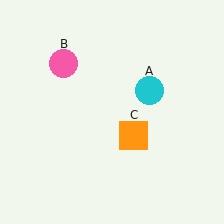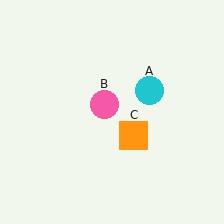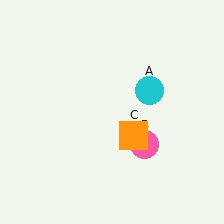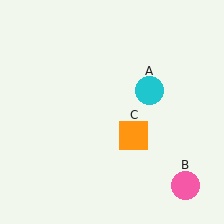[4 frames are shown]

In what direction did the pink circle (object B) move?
The pink circle (object B) moved down and to the right.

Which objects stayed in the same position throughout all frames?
Cyan circle (object A) and orange square (object C) remained stationary.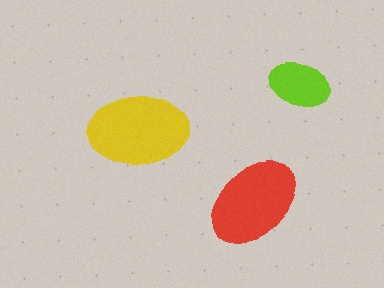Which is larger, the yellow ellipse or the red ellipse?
The yellow one.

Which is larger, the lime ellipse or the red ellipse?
The red one.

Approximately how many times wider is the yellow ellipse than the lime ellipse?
About 1.5 times wider.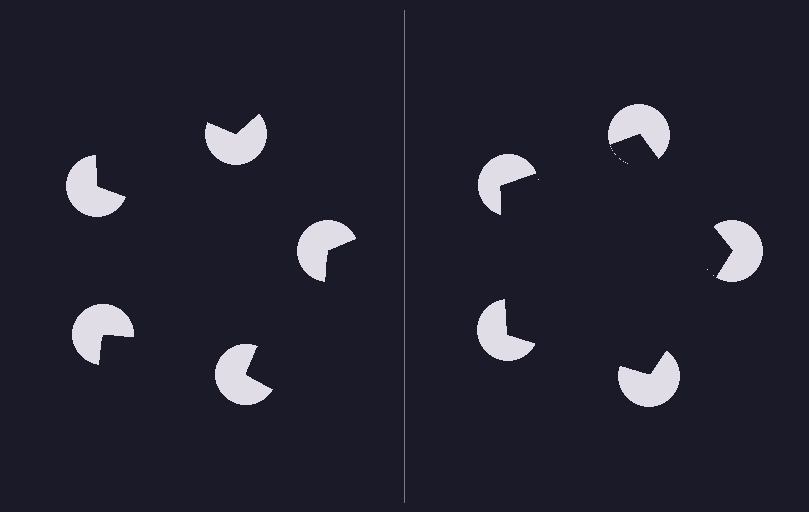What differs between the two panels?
The pac-man discs are positioned identically on both sides; only the wedge orientations differ. On the right they align to a pentagon; on the left they are misaligned.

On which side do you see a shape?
An illusory pentagon appears on the right side. On the left side the wedge cuts are rotated, so no coherent shape forms.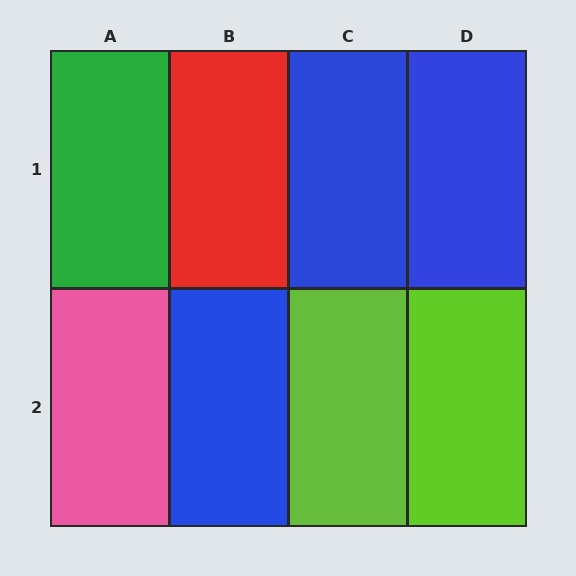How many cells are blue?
3 cells are blue.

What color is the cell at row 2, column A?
Pink.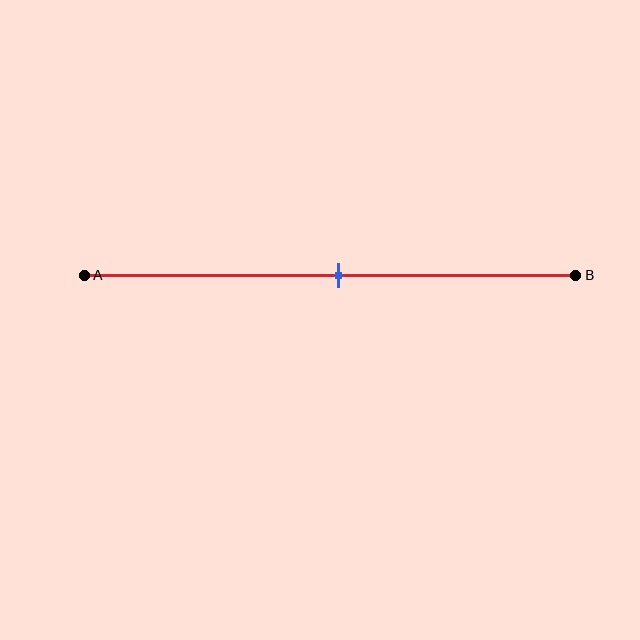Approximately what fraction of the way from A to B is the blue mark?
The blue mark is approximately 50% of the way from A to B.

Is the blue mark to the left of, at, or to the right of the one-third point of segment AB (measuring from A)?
The blue mark is to the right of the one-third point of segment AB.